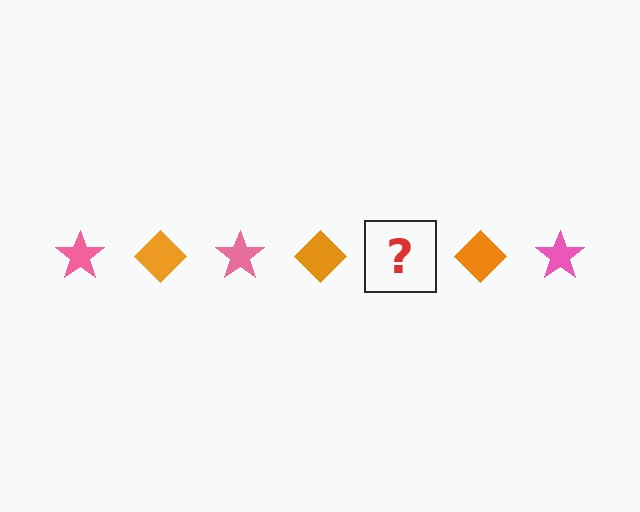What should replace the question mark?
The question mark should be replaced with a pink star.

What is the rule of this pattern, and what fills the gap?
The rule is that the pattern alternates between pink star and orange diamond. The gap should be filled with a pink star.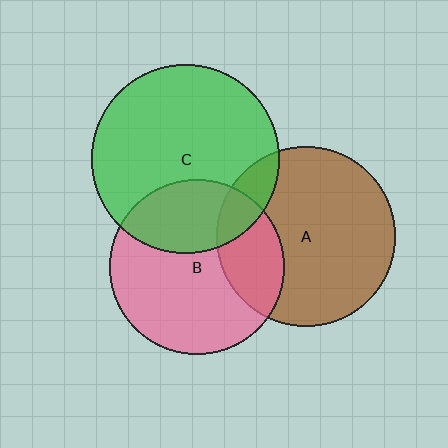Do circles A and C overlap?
Yes.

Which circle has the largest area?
Circle C (green).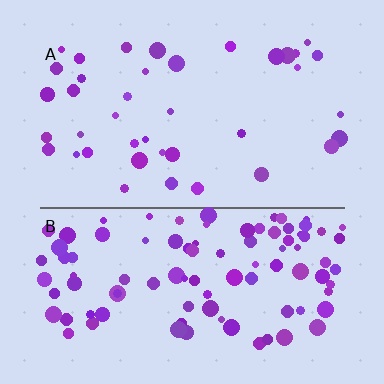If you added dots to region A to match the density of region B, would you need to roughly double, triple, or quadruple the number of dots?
Approximately triple.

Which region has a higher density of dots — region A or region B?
B (the bottom).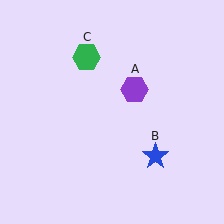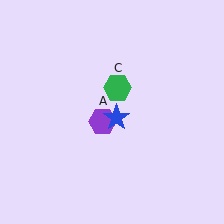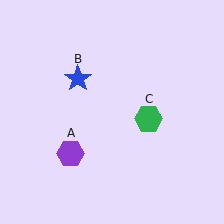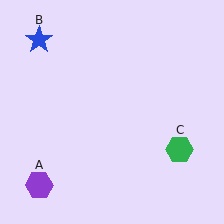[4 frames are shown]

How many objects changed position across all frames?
3 objects changed position: purple hexagon (object A), blue star (object B), green hexagon (object C).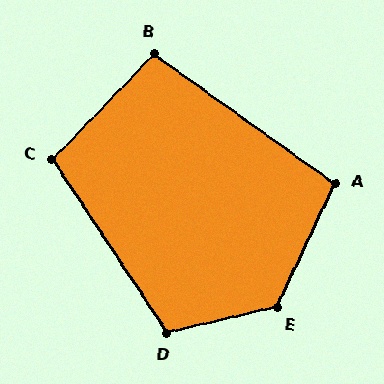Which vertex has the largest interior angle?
E, at approximately 128 degrees.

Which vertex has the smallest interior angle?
B, at approximately 98 degrees.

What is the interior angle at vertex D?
Approximately 110 degrees (obtuse).